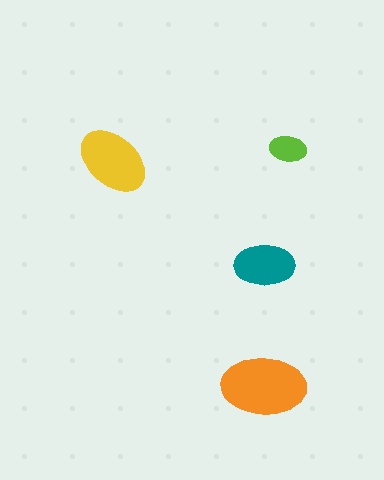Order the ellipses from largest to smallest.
the orange one, the yellow one, the teal one, the lime one.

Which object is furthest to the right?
The lime ellipse is rightmost.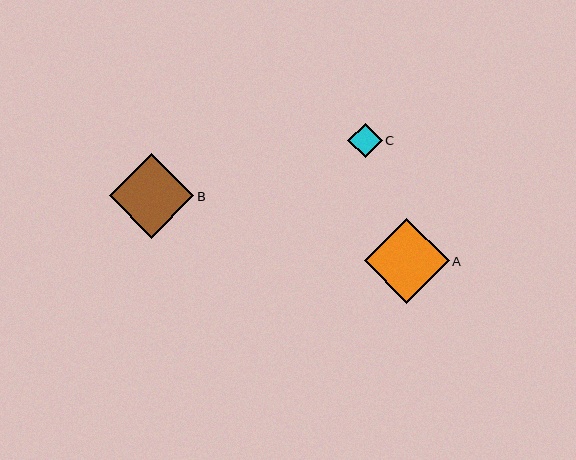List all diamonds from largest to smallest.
From largest to smallest: A, B, C.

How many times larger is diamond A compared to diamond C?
Diamond A is approximately 2.5 times the size of diamond C.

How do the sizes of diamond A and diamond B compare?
Diamond A and diamond B are approximately the same size.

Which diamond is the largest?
Diamond A is the largest with a size of approximately 85 pixels.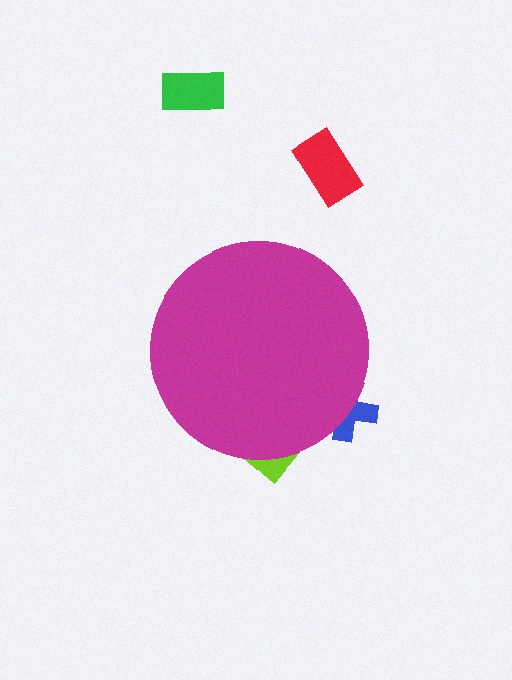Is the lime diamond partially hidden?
Yes, the lime diamond is partially hidden behind the magenta circle.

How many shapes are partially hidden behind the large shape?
2 shapes are partially hidden.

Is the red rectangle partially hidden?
No, the red rectangle is fully visible.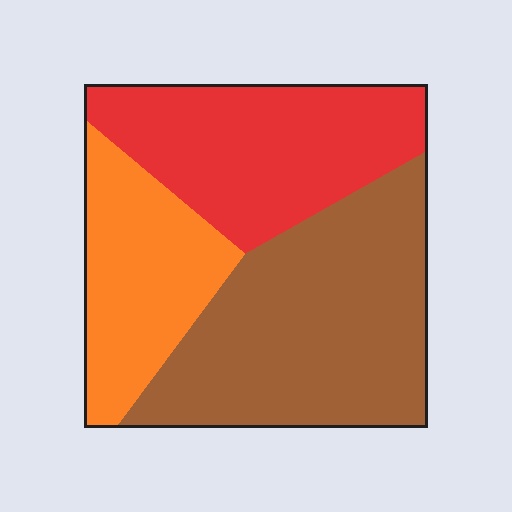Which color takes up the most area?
Brown, at roughly 45%.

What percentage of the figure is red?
Red takes up about one third (1/3) of the figure.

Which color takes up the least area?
Orange, at roughly 25%.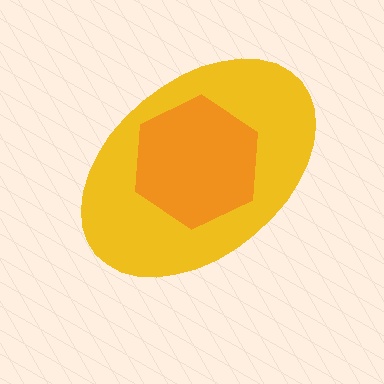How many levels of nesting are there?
2.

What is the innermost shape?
The orange hexagon.